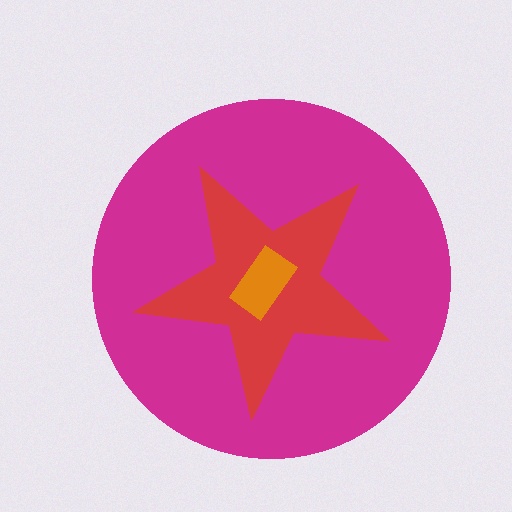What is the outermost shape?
The magenta circle.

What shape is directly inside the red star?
The orange rectangle.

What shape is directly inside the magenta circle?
The red star.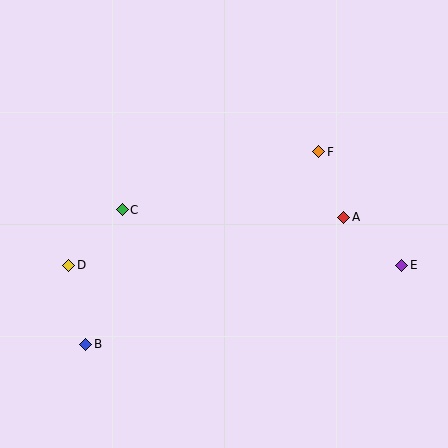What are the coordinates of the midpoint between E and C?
The midpoint between E and C is at (262, 237).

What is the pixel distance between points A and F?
The distance between A and F is 70 pixels.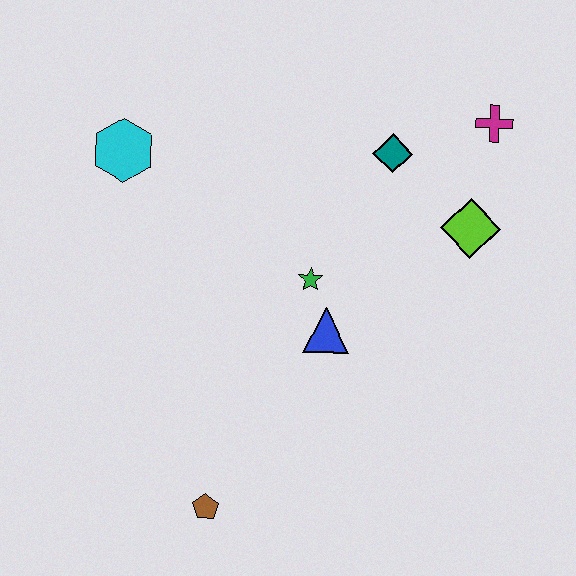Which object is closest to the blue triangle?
The green star is closest to the blue triangle.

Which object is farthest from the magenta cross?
The brown pentagon is farthest from the magenta cross.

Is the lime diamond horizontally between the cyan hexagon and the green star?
No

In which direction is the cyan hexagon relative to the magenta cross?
The cyan hexagon is to the left of the magenta cross.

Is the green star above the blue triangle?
Yes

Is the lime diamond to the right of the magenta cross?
No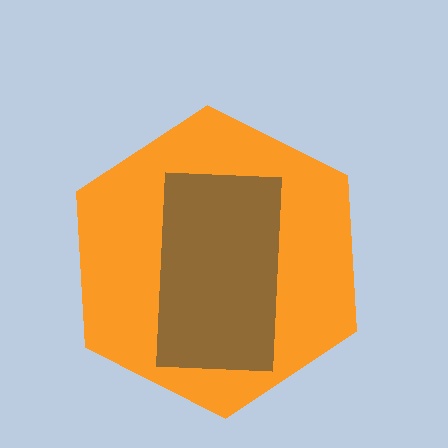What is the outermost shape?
The orange hexagon.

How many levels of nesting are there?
2.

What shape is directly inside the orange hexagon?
The brown rectangle.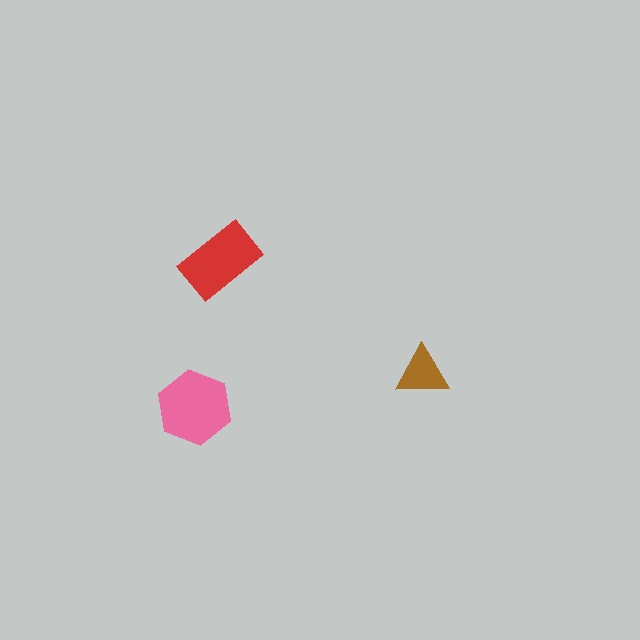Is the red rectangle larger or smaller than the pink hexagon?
Smaller.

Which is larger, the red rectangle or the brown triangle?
The red rectangle.